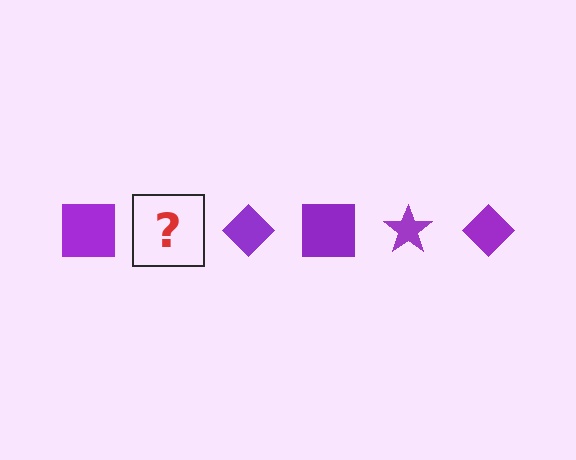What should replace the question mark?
The question mark should be replaced with a purple star.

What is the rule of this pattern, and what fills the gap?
The rule is that the pattern cycles through square, star, diamond shapes in purple. The gap should be filled with a purple star.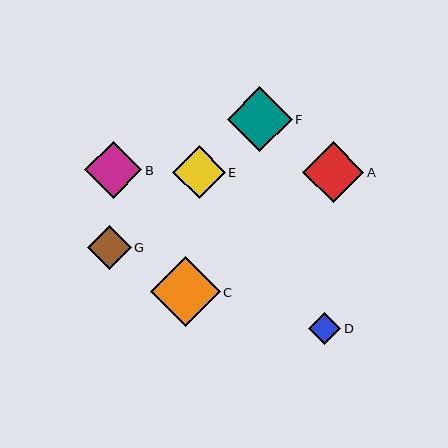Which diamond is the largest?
Diamond C is the largest with a size of approximately 69 pixels.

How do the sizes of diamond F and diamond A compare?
Diamond F and diamond A are approximately the same size.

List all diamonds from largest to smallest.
From largest to smallest: C, F, A, B, E, G, D.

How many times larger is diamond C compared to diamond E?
Diamond C is approximately 1.3 times the size of diamond E.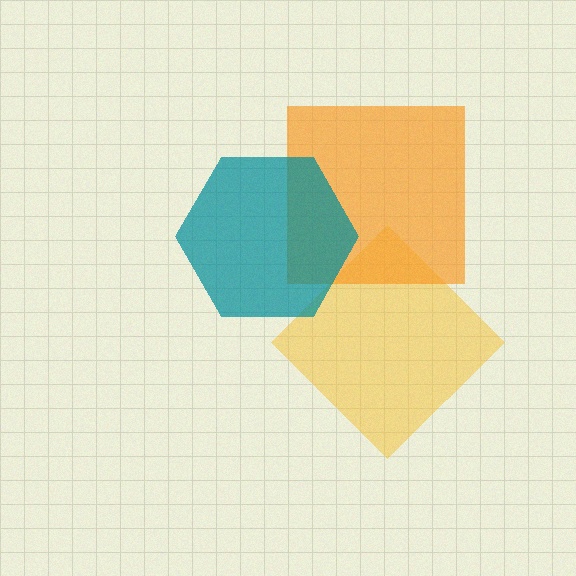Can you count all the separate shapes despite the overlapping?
Yes, there are 3 separate shapes.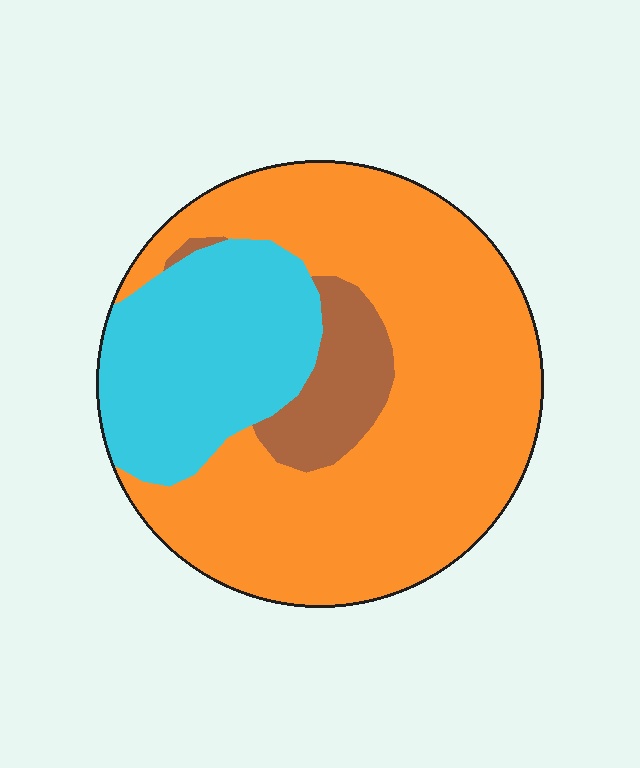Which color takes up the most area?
Orange, at roughly 65%.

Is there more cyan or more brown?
Cyan.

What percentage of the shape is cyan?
Cyan takes up between a sixth and a third of the shape.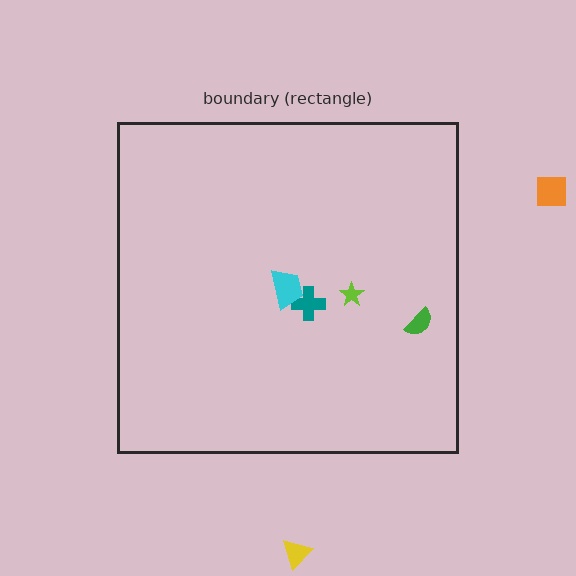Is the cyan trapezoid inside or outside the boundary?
Inside.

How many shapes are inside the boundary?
4 inside, 2 outside.